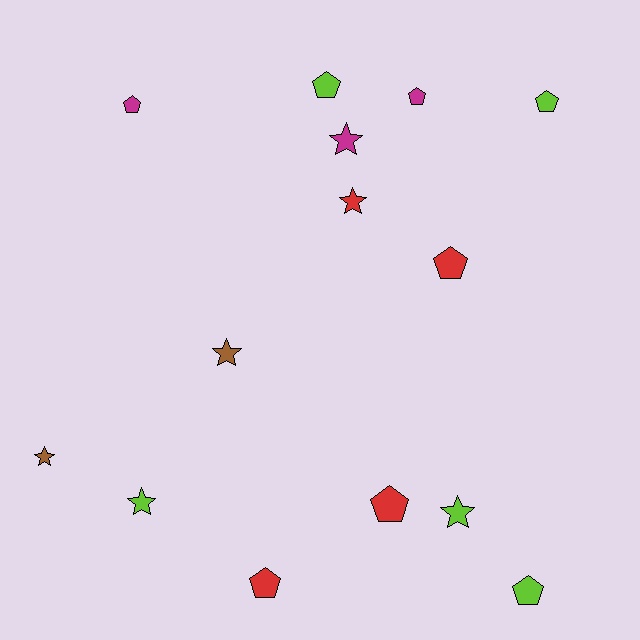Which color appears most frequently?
Lime, with 5 objects.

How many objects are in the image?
There are 14 objects.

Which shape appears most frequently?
Pentagon, with 8 objects.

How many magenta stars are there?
There is 1 magenta star.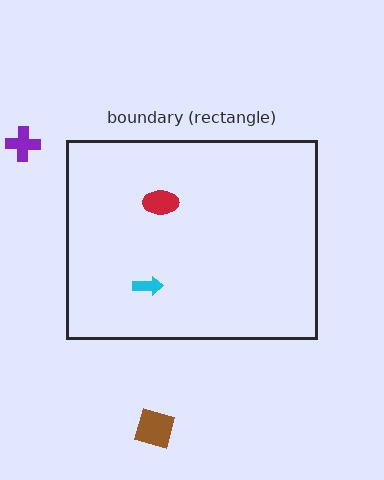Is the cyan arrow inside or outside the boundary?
Inside.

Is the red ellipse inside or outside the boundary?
Inside.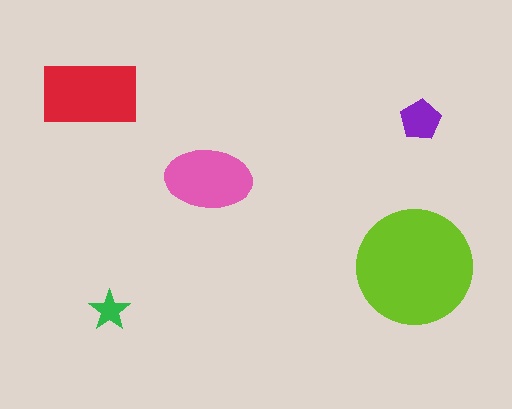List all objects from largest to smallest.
The lime circle, the red rectangle, the pink ellipse, the purple pentagon, the green star.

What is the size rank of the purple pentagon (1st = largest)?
4th.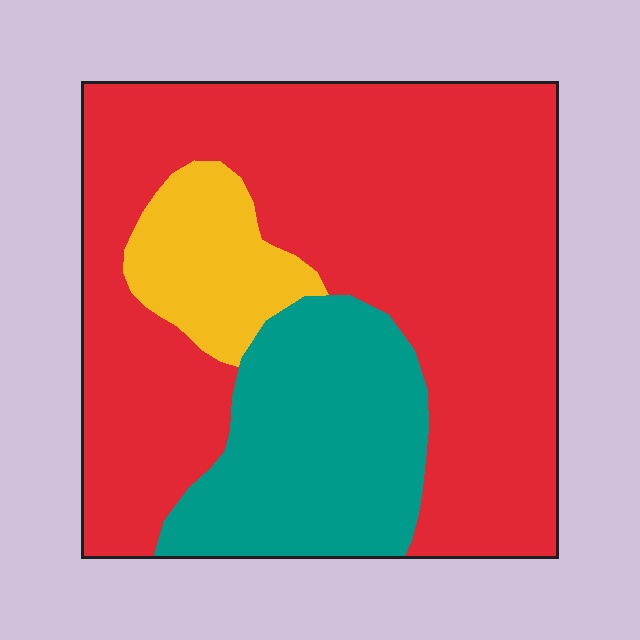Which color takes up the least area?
Yellow, at roughly 10%.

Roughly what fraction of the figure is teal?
Teal covers roughly 25% of the figure.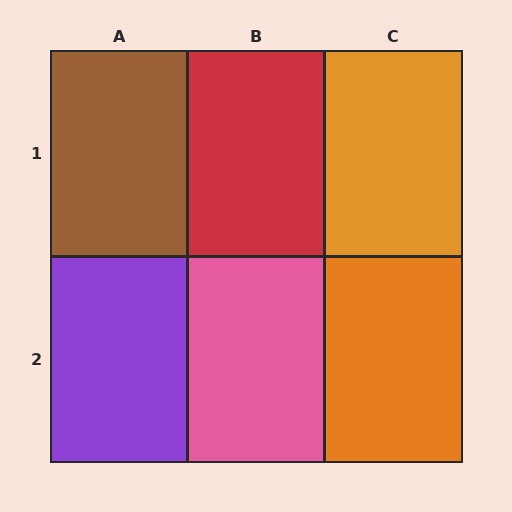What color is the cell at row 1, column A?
Brown.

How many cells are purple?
1 cell is purple.